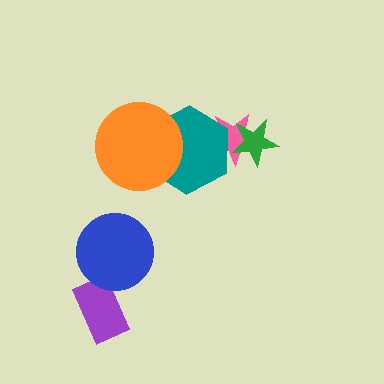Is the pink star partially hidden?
Yes, it is partially covered by another shape.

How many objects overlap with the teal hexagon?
2 objects overlap with the teal hexagon.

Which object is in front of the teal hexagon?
The orange circle is in front of the teal hexagon.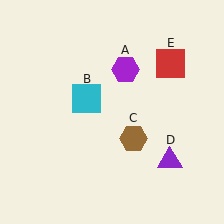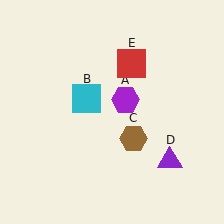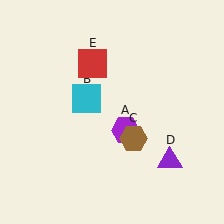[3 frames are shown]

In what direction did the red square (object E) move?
The red square (object E) moved left.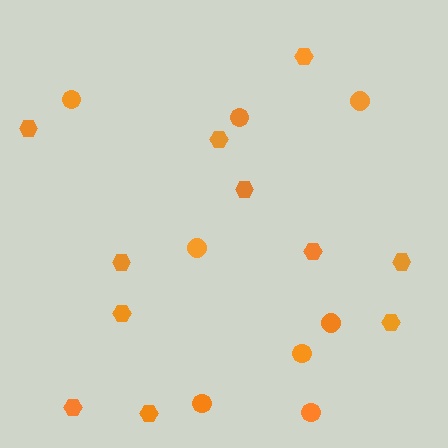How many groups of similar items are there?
There are 2 groups: one group of circles (8) and one group of hexagons (11).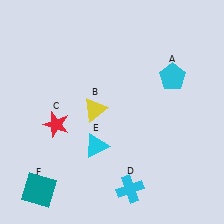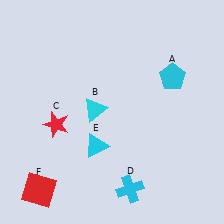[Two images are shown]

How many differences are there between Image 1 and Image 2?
There are 2 differences between the two images.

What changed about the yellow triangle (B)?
In Image 1, B is yellow. In Image 2, it changed to cyan.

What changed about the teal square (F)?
In Image 1, F is teal. In Image 2, it changed to red.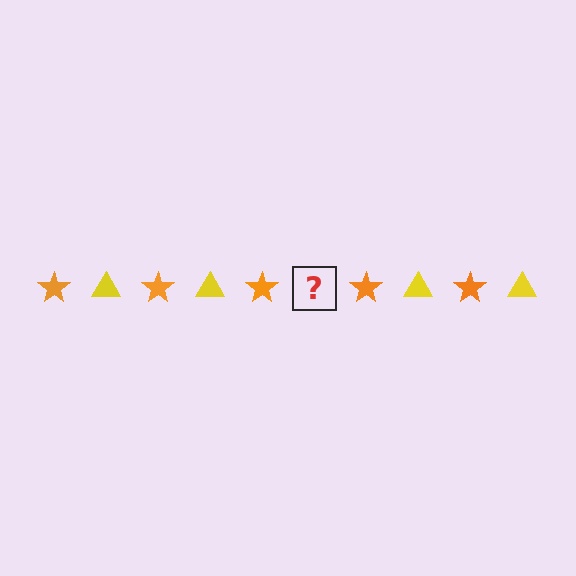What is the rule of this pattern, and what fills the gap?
The rule is that the pattern alternates between orange star and yellow triangle. The gap should be filled with a yellow triangle.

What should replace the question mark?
The question mark should be replaced with a yellow triangle.